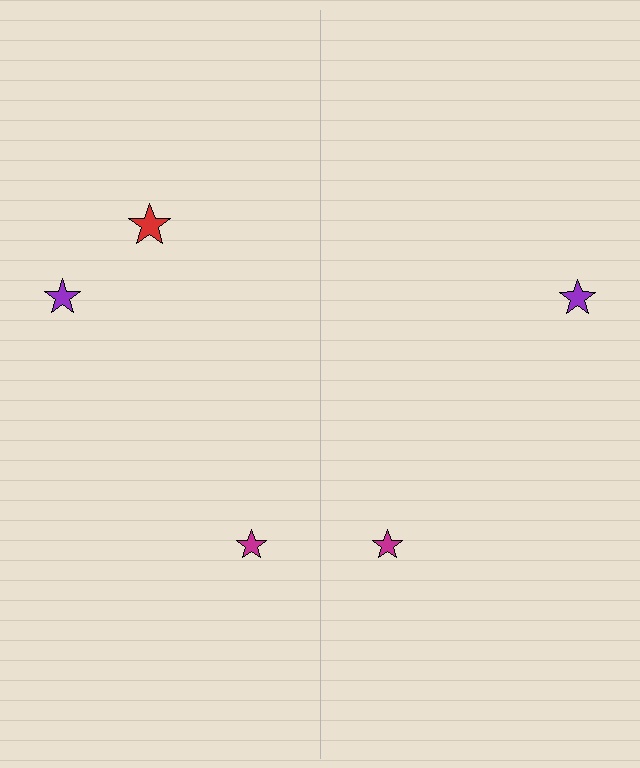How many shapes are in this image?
There are 5 shapes in this image.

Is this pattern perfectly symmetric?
No, the pattern is not perfectly symmetric. A red star is missing from the right side.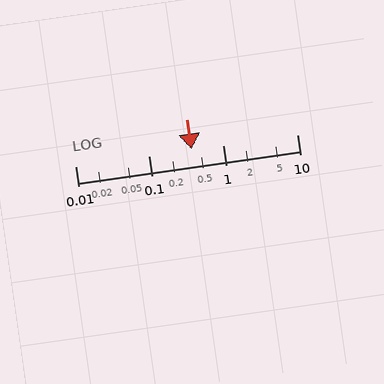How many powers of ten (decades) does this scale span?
The scale spans 3 decades, from 0.01 to 10.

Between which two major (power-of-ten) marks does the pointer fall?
The pointer is between 0.1 and 1.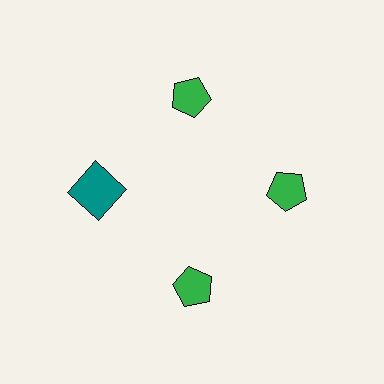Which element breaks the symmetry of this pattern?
The teal square at roughly the 9 o'clock position breaks the symmetry. All other shapes are green pentagons.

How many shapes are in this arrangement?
There are 4 shapes arranged in a ring pattern.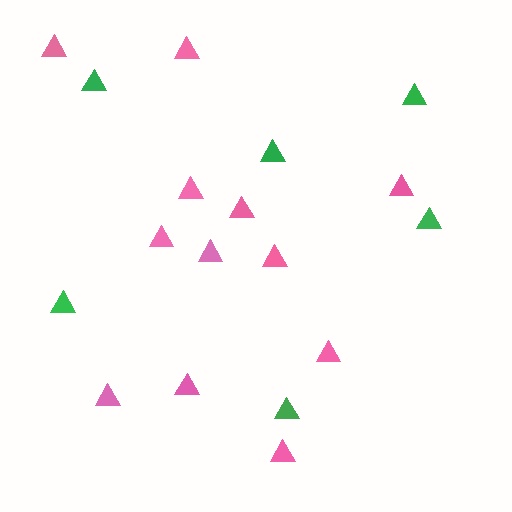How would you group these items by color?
There are 2 groups: one group of pink triangles (12) and one group of green triangles (6).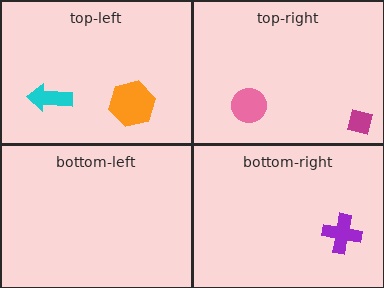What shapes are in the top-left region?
The cyan arrow, the orange hexagon.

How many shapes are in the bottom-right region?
1.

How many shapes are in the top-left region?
2.